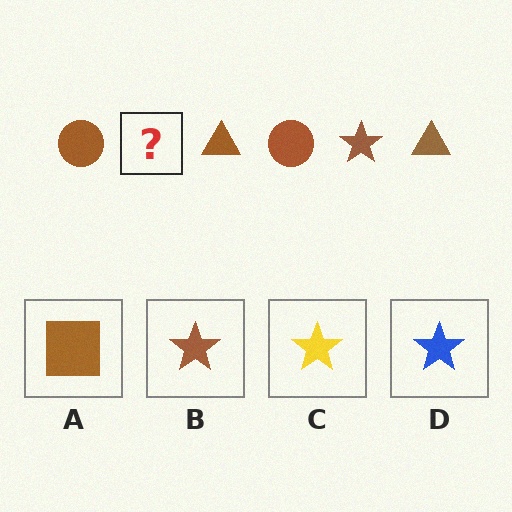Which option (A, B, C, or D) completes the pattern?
B.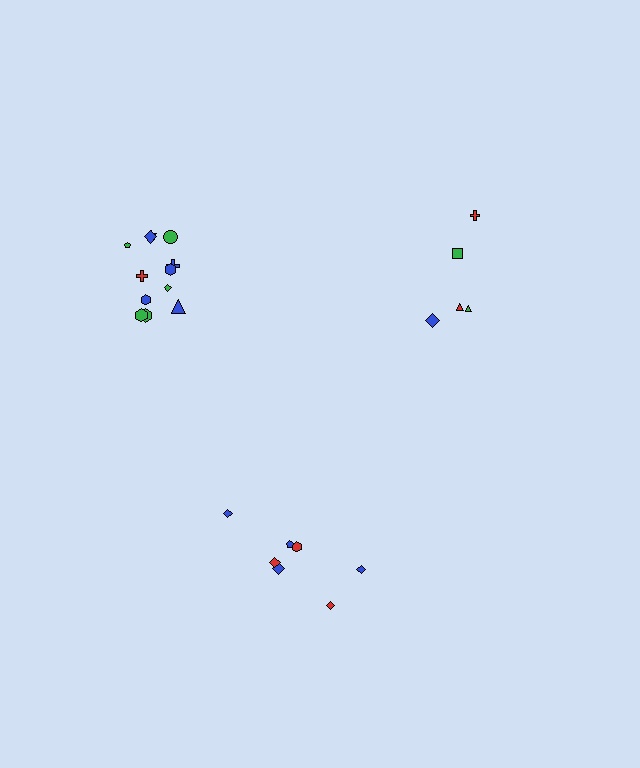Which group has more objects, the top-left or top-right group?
The top-left group.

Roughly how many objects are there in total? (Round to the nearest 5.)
Roughly 25 objects in total.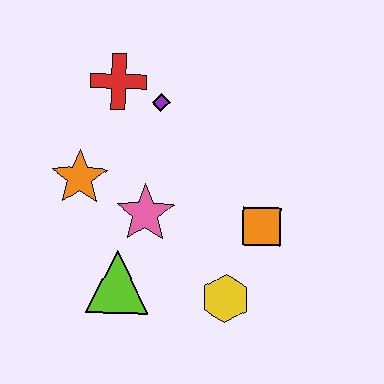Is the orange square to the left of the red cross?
No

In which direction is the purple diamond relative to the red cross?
The purple diamond is to the right of the red cross.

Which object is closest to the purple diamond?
The red cross is closest to the purple diamond.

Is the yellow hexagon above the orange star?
No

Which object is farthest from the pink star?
The red cross is farthest from the pink star.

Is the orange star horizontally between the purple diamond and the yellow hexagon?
No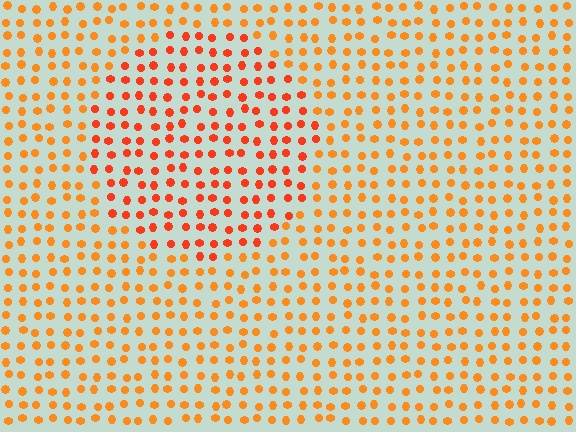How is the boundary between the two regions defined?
The boundary is defined purely by a slight shift in hue (about 22 degrees). Spacing, size, and orientation are identical on both sides.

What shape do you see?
I see a circle.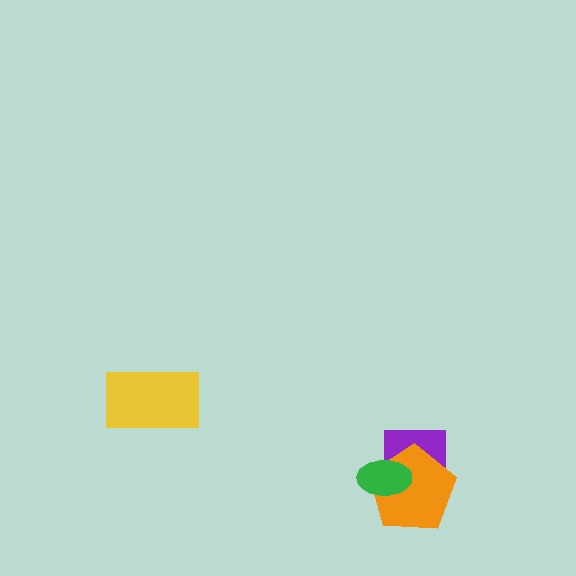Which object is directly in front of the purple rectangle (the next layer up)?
The orange pentagon is directly in front of the purple rectangle.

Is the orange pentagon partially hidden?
Yes, it is partially covered by another shape.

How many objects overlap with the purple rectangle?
2 objects overlap with the purple rectangle.